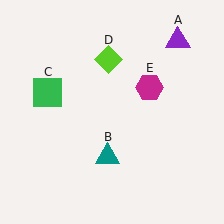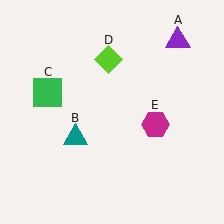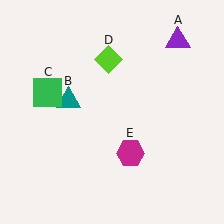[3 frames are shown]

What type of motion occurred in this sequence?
The teal triangle (object B), magenta hexagon (object E) rotated clockwise around the center of the scene.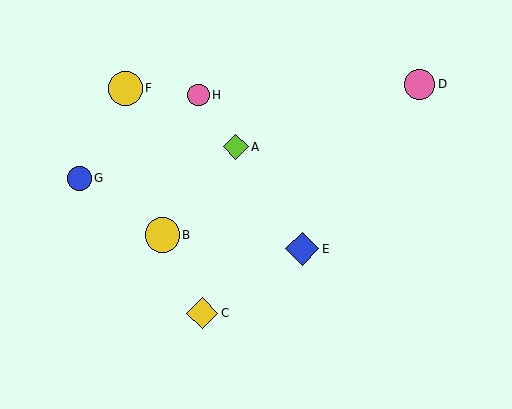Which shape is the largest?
The yellow circle (labeled F) is the largest.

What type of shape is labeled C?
Shape C is a yellow diamond.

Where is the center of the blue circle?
The center of the blue circle is at (79, 178).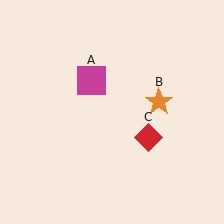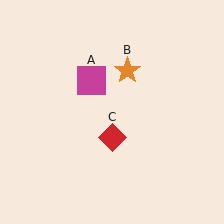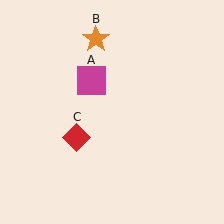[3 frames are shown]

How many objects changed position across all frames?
2 objects changed position: orange star (object B), red diamond (object C).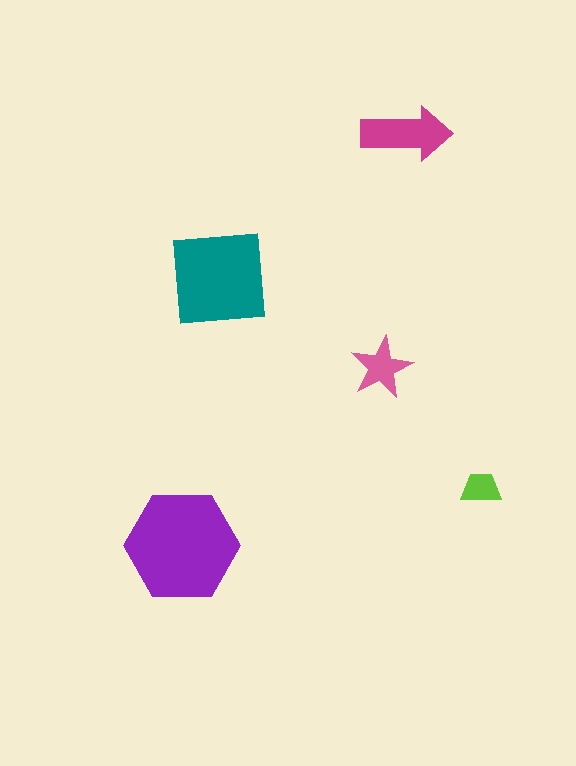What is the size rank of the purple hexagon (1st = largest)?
1st.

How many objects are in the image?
There are 5 objects in the image.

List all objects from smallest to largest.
The lime trapezoid, the pink star, the magenta arrow, the teal square, the purple hexagon.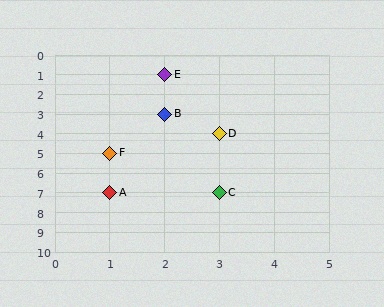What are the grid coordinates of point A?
Point A is at grid coordinates (1, 7).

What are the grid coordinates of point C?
Point C is at grid coordinates (3, 7).